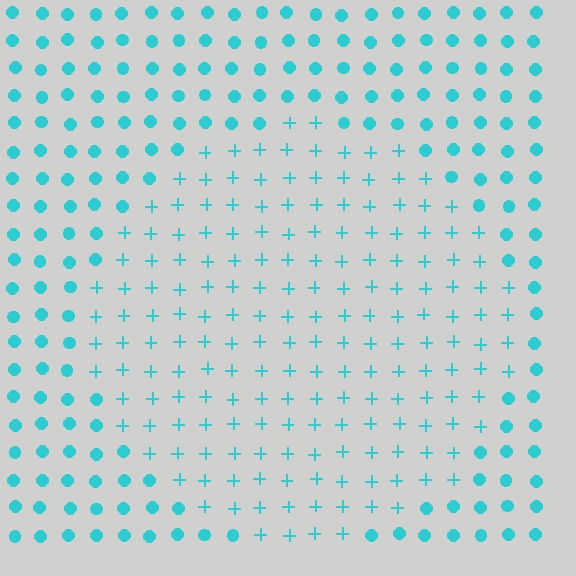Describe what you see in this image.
The image is filled with small cyan elements arranged in a uniform grid. A circle-shaped region contains plus signs, while the surrounding area contains circles. The boundary is defined purely by the change in element shape.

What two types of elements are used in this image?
The image uses plus signs inside the circle region and circles outside it.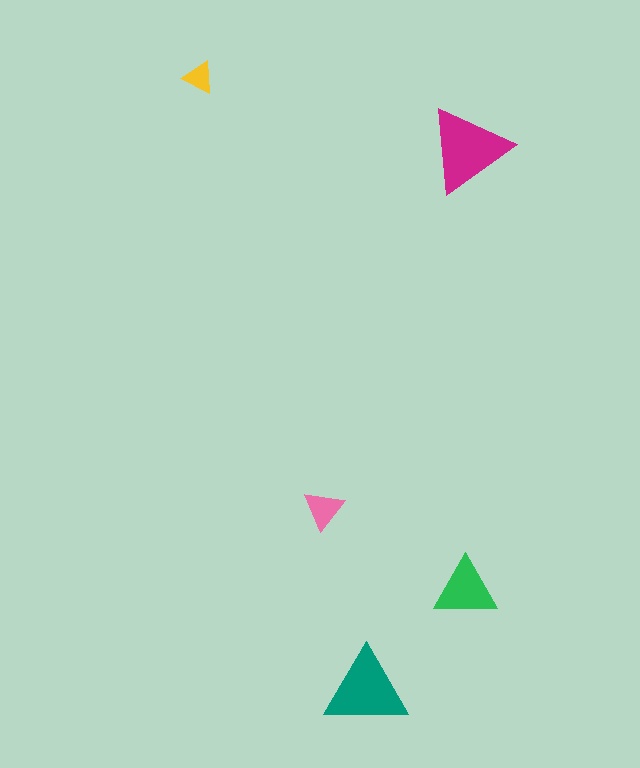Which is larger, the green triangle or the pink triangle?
The green one.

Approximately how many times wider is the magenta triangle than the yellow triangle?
About 2.5 times wider.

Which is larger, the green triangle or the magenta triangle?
The magenta one.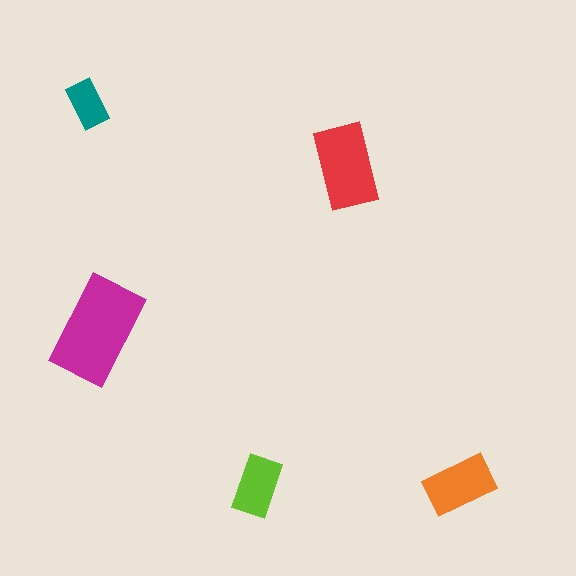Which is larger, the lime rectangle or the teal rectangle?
The lime one.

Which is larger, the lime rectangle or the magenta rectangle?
The magenta one.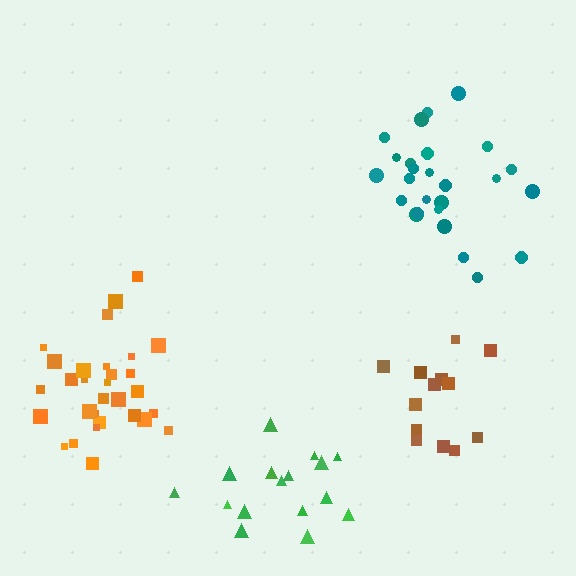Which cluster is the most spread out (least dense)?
Green.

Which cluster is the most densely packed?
Teal.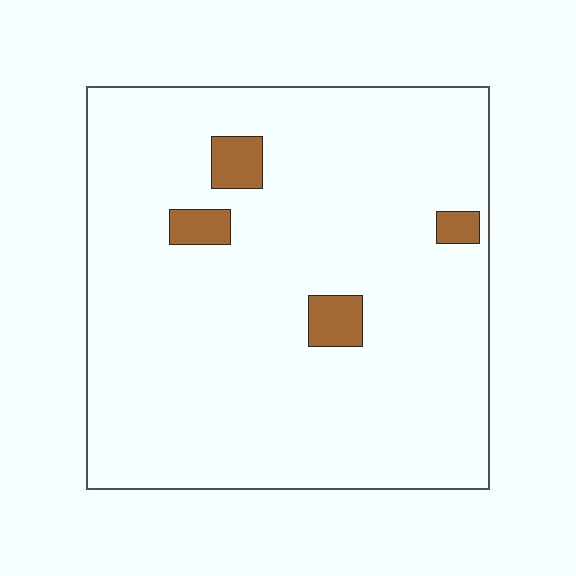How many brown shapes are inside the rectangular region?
4.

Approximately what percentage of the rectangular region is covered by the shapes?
Approximately 5%.